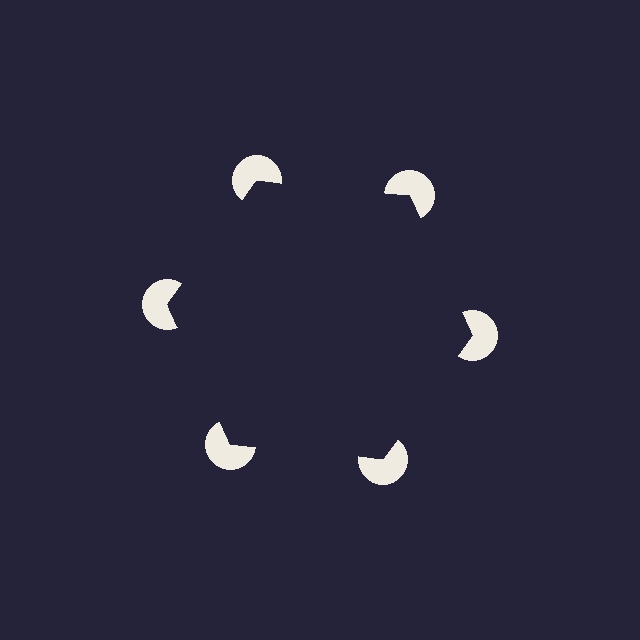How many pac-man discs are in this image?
There are 6 — one at each vertex of the illusory hexagon.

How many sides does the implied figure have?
6 sides.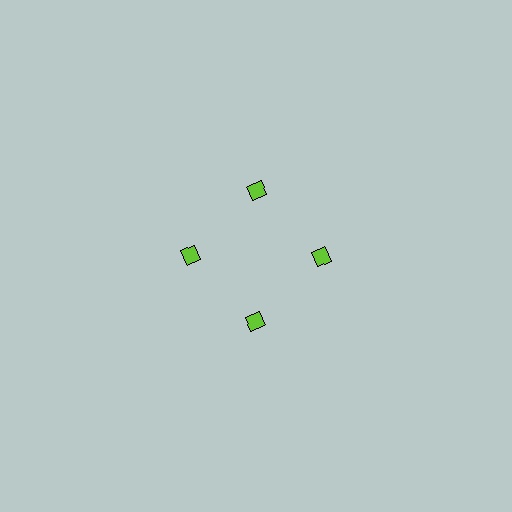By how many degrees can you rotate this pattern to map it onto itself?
The pattern maps onto itself every 90 degrees of rotation.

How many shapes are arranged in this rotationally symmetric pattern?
There are 4 shapes, arranged in 4 groups of 1.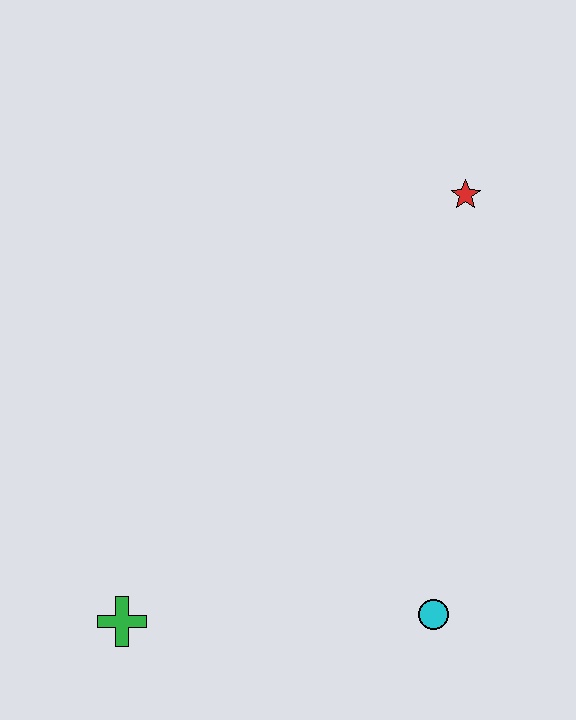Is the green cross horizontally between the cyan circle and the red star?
No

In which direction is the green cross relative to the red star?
The green cross is below the red star.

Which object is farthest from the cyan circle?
The red star is farthest from the cyan circle.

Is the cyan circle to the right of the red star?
No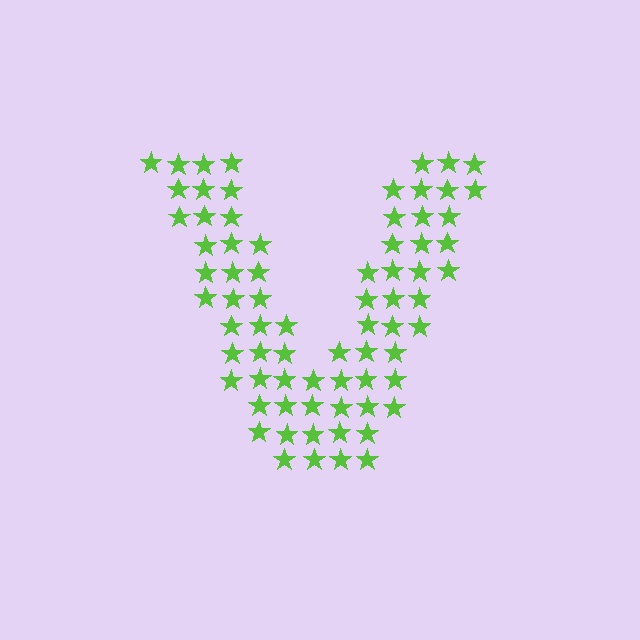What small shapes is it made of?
It is made of small stars.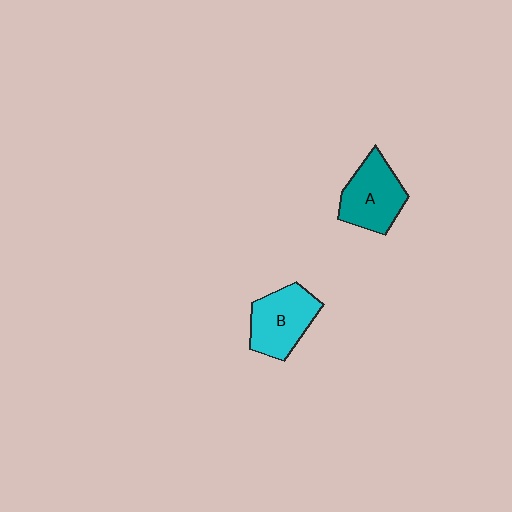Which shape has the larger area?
Shape B (cyan).